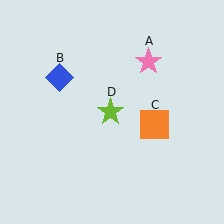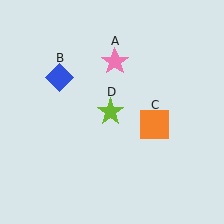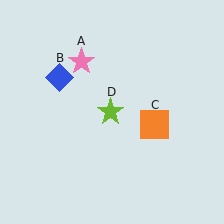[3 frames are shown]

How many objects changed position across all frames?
1 object changed position: pink star (object A).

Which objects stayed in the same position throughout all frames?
Blue diamond (object B) and orange square (object C) and lime star (object D) remained stationary.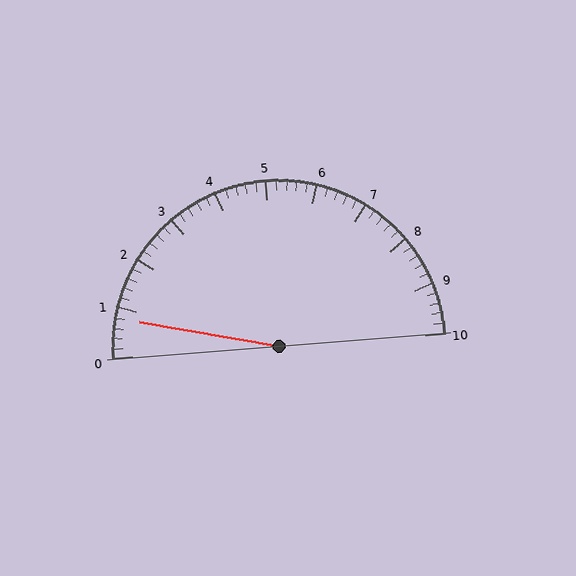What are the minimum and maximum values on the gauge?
The gauge ranges from 0 to 10.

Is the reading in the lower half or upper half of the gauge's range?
The reading is in the lower half of the range (0 to 10).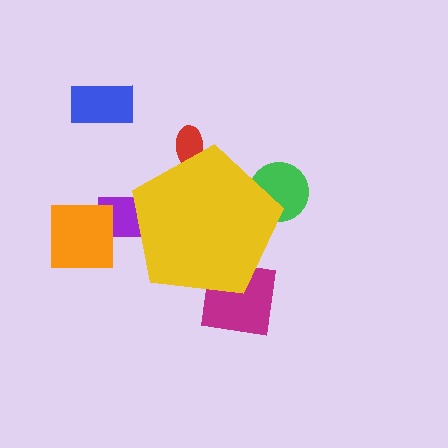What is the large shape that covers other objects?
A yellow pentagon.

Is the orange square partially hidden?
No, the orange square is fully visible.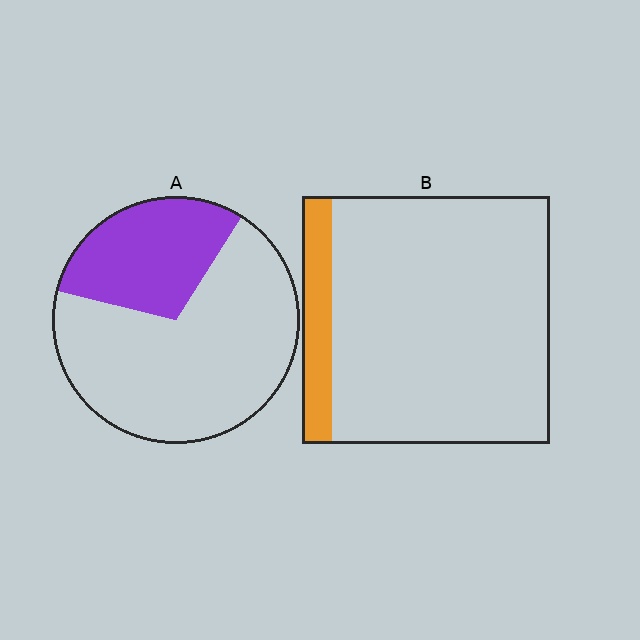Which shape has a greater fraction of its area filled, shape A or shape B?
Shape A.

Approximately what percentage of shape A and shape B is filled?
A is approximately 30% and B is approximately 10%.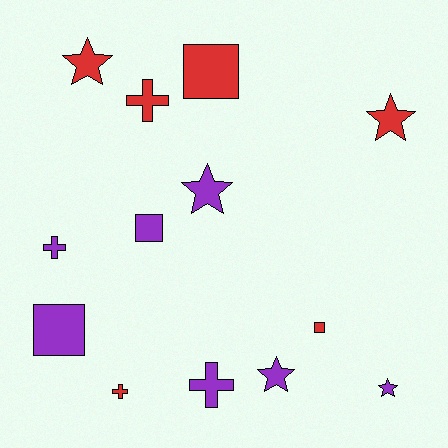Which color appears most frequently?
Purple, with 7 objects.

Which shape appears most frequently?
Star, with 5 objects.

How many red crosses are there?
There are 2 red crosses.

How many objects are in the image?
There are 13 objects.